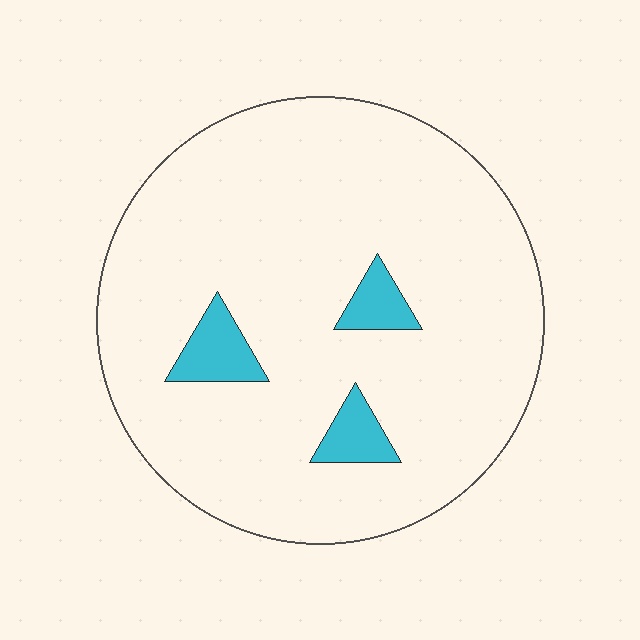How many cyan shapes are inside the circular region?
3.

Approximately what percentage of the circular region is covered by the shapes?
Approximately 10%.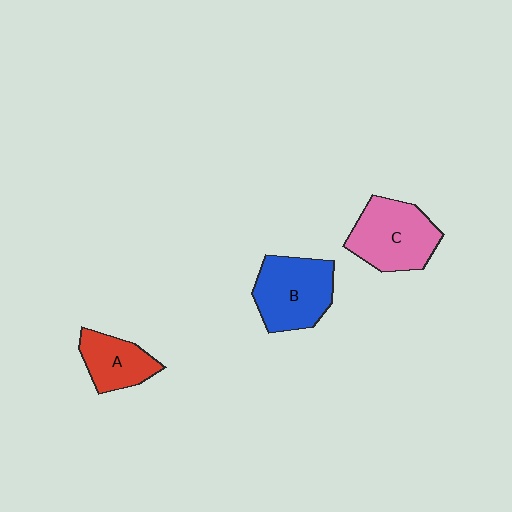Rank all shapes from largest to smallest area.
From largest to smallest: C (pink), B (blue), A (red).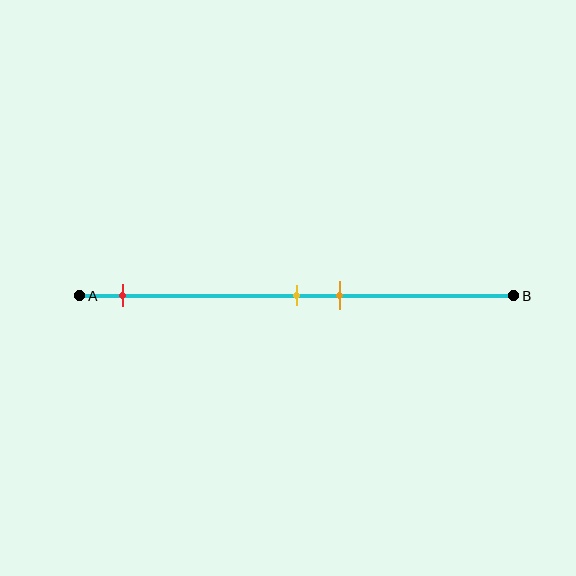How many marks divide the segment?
There are 3 marks dividing the segment.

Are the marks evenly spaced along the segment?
No, the marks are not evenly spaced.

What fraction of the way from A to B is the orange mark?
The orange mark is approximately 60% (0.6) of the way from A to B.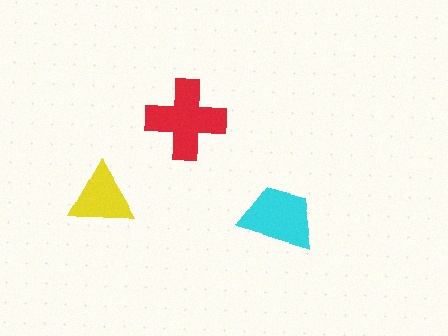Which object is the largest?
The red cross.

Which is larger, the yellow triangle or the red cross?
The red cross.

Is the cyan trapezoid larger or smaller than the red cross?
Smaller.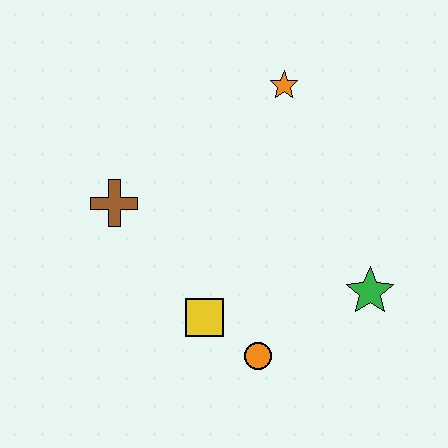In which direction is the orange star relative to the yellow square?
The orange star is above the yellow square.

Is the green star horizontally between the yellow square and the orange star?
No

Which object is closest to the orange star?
The brown cross is closest to the orange star.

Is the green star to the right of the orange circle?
Yes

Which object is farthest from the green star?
The brown cross is farthest from the green star.